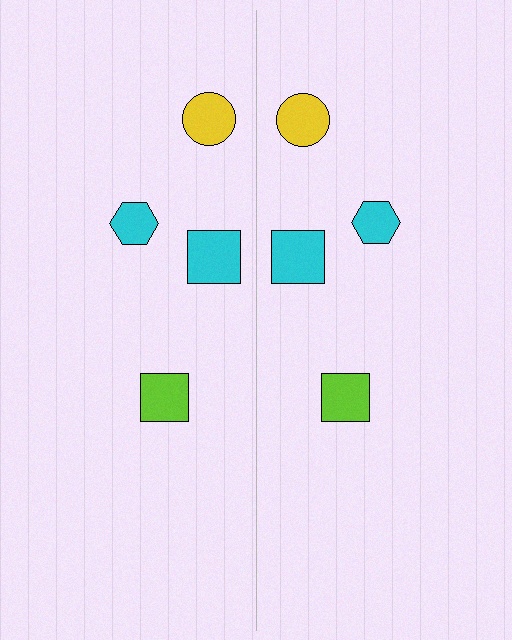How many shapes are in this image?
There are 8 shapes in this image.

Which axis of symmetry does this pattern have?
The pattern has a vertical axis of symmetry running through the center of the image.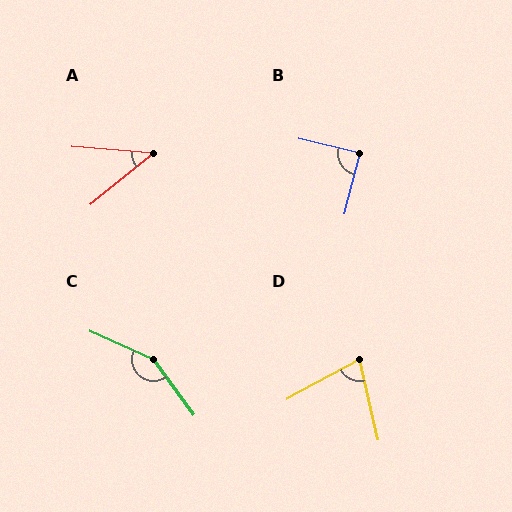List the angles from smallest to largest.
A (43°), D (74°), B (89°), C (150°).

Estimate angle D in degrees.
Approximately 74 degrees.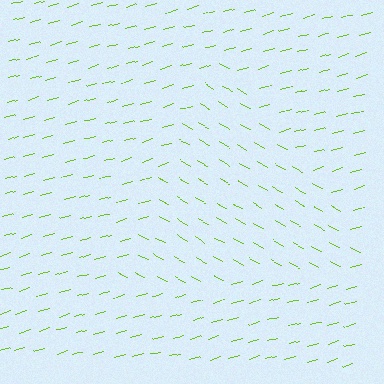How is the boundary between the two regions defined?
The boundary is defined purely by a change in line orientation (approximately 45 degrees difference). All lines are the same color and thickness.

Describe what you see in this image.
The image is filled with small lime line segments. A triangle region in the image has lines oriented differently from the surrounding lines, creating a visible texture boundary.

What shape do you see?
I see a triangle.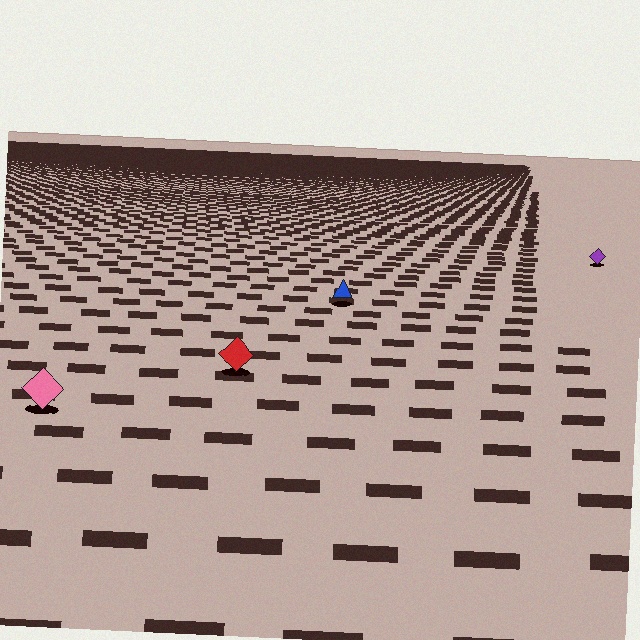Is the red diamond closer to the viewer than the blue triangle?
Yes. The red diamond is closer — you can tell from the texture gradient: the ground texture is coarser near it.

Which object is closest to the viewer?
The pink diamond is closest. The texture marks near it are larger and more spread out.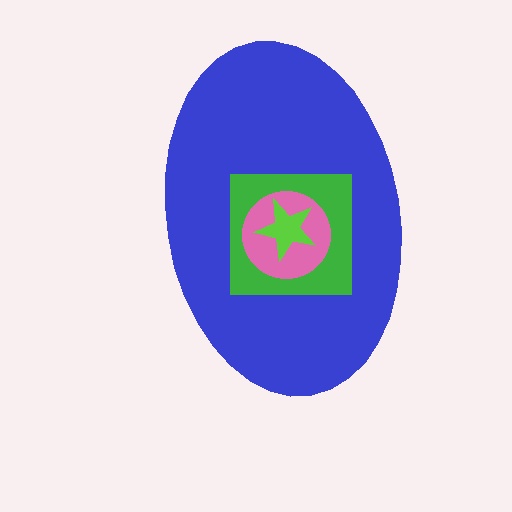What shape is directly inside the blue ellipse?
The green square.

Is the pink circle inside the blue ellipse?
Yes.